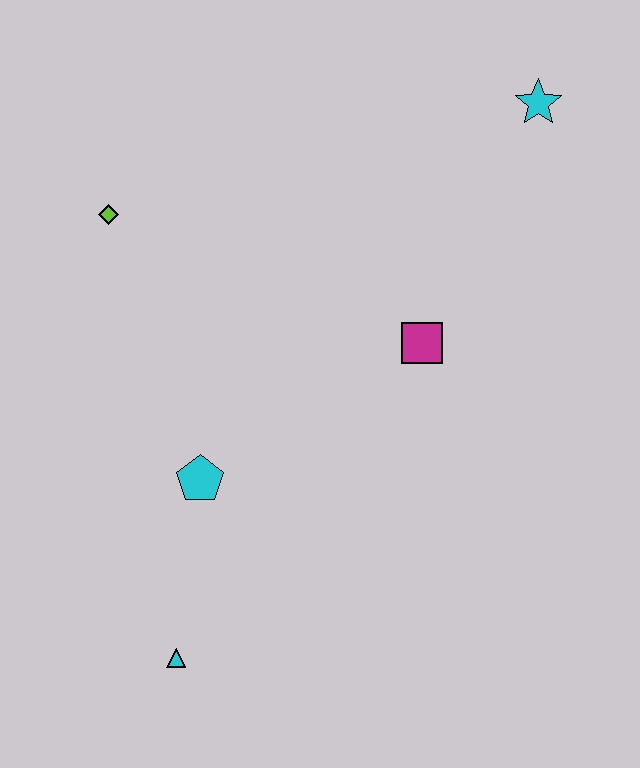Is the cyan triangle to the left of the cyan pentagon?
Yes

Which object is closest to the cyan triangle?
The cyan pentagon is closest to the cyan triangle.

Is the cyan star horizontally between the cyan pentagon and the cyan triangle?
No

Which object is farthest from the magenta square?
The cyan triangle is farthest from the magenta square.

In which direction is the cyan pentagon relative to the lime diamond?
The cyan pentagon is below the lime diamond.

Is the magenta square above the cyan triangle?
Yes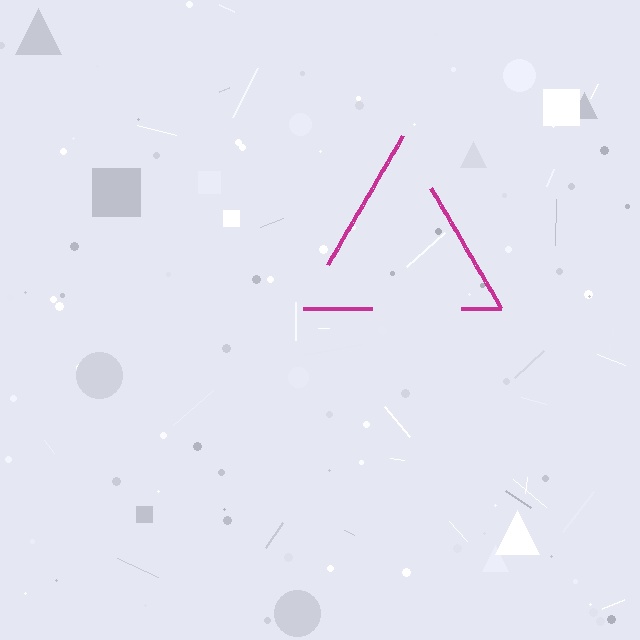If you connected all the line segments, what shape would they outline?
They would outline a triangle.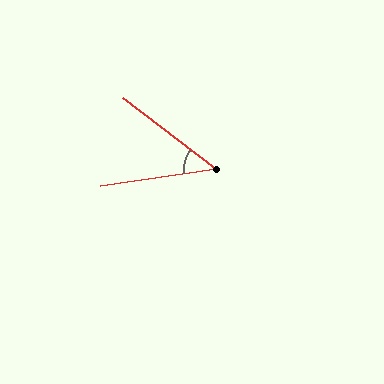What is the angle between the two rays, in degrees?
Approximately 45 degrees.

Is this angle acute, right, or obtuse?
It is acute.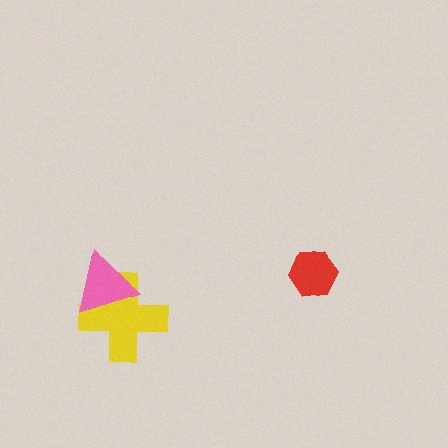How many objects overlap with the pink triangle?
1 object overlaps with the pink triangle.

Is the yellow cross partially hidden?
Yes, it is partially covered by another shape.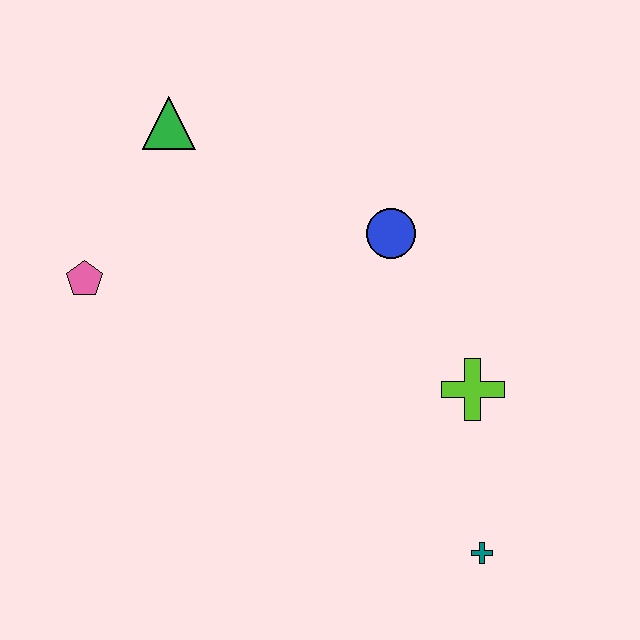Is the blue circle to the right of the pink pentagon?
Yes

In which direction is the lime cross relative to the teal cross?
The lime cross is above the teal cross.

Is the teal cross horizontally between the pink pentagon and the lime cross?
No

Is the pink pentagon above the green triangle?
No